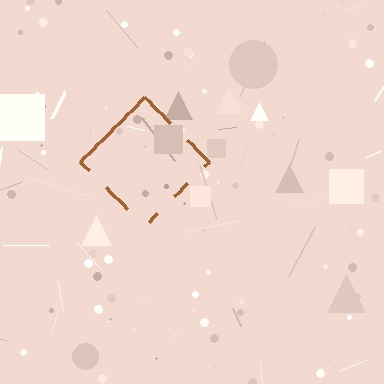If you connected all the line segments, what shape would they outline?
They would outline a diamond.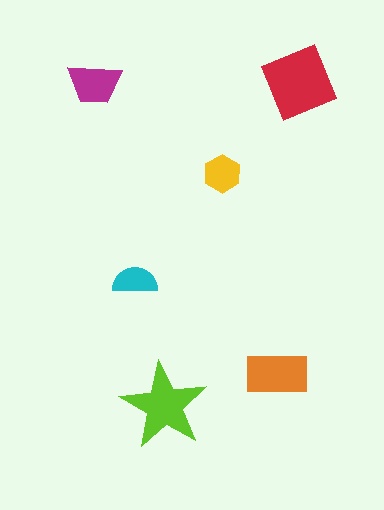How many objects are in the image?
There are 6 objects in the image.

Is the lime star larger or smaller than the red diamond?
Smaller.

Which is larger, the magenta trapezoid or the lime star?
The lime star.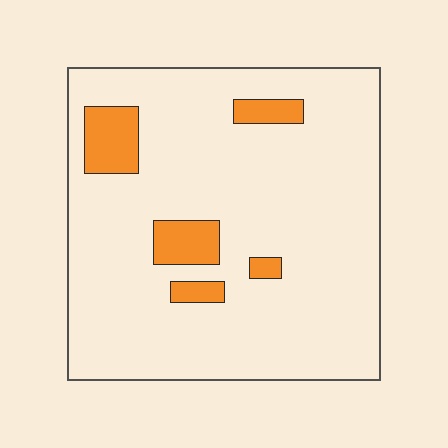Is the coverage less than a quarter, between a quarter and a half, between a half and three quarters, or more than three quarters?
Less than a quarter.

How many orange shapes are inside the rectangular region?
5.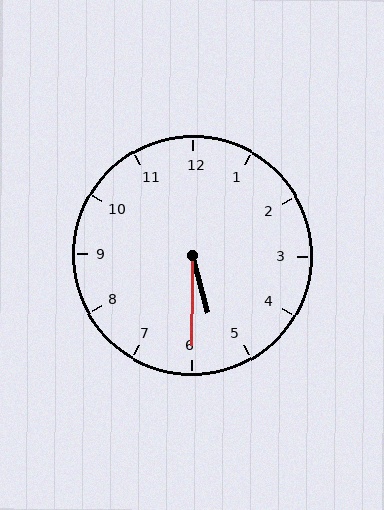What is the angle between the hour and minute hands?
Approximately 15 degrees.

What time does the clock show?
5:30.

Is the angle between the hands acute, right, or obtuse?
It is acute.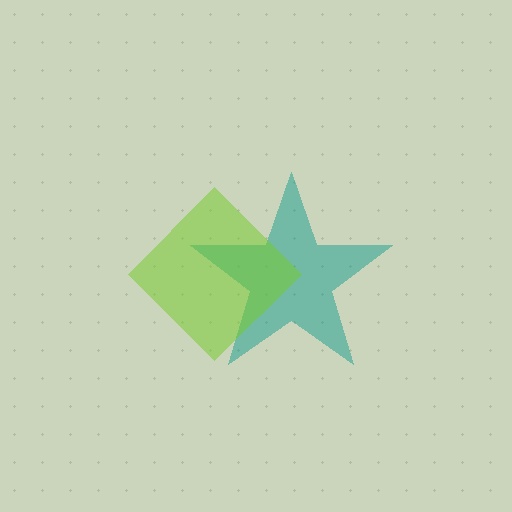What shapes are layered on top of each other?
The layered shapes are: a teal star, a lime diamond.